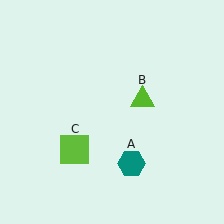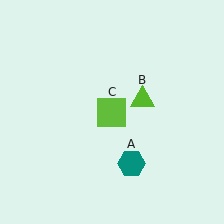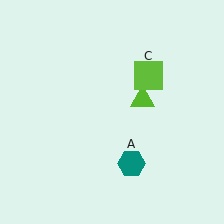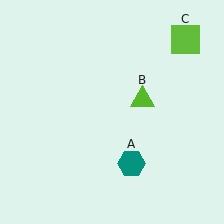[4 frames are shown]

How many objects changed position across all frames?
1 object changed position: lime square (object C).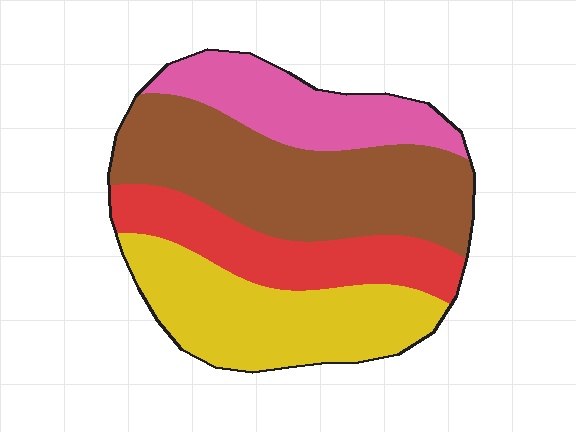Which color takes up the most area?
Brown, at roughly 35%.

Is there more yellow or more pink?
Yellow.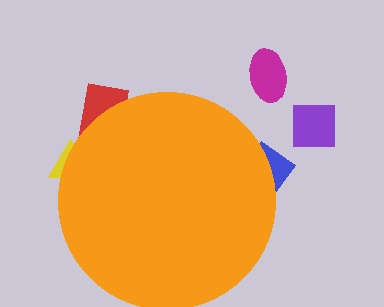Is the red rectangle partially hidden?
Yes, the red rectangle is partially hidden behind the orange circle.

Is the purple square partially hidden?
No, the purple square is fully visible.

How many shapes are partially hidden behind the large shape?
4 shapes are partially hidden.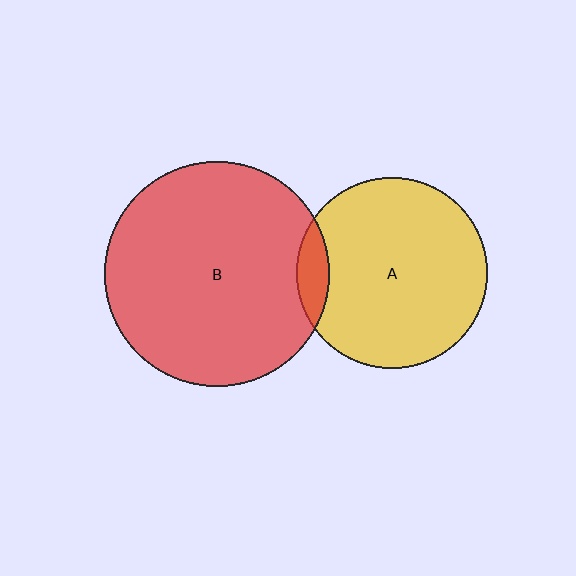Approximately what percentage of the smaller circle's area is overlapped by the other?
Approximately 10%.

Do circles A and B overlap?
Yes.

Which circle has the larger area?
Circle B (red).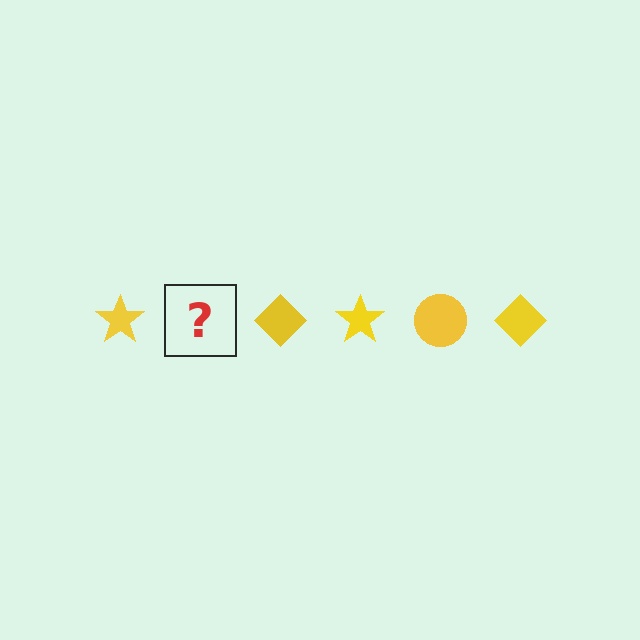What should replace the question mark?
The question mark should be replaced with a yellow circle.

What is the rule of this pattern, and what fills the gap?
The rule is that the pattern cycles through star, circle, diamond shapes in yellow. The gap should be filled with a yellow circle.